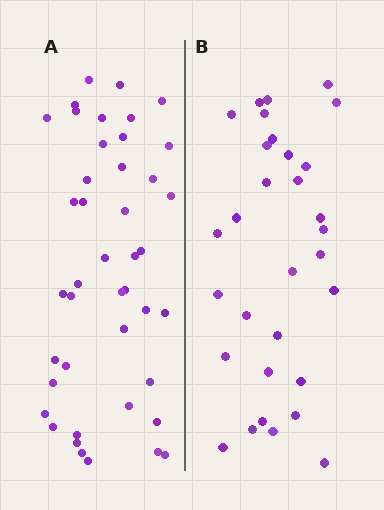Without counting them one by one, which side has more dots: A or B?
Region A (the left region) has more dots.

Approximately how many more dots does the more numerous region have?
Region A has roughly 12 or so more dots than region B.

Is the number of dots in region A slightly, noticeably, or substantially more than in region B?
Region A has noticeably more, but not dramatically so. The ratio is roughly 1.4 to 1.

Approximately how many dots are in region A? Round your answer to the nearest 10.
About 40 dots. (The exact count is 43, which rounds to 40.)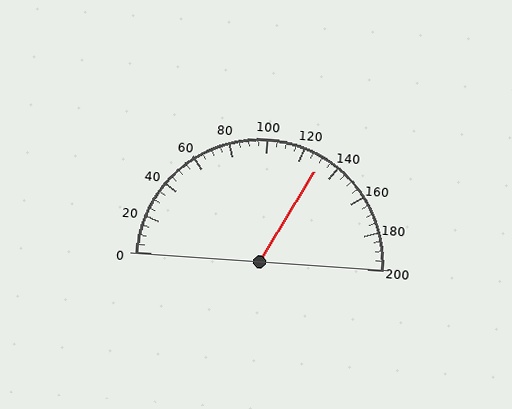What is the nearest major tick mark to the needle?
The nearest major tick mark is 120.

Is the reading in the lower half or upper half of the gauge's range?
The reading is in the upper half of the range (0 to 200).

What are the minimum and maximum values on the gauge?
The gauge ranges from 0 to 200.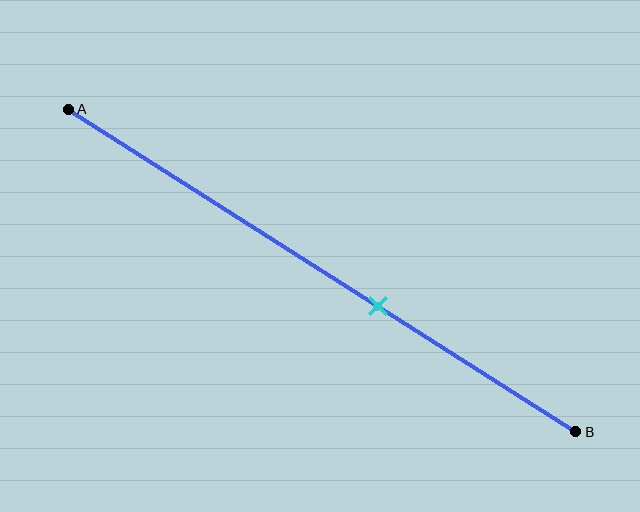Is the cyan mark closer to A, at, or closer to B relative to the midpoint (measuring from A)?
The cyan mark is closer to point B than the midpoint of segment AB.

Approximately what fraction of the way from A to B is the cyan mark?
The cyan mark is approximately 60% of the way from A to B.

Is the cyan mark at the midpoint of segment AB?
No, the mark is at about 60% from A, not at the 50% midpoint.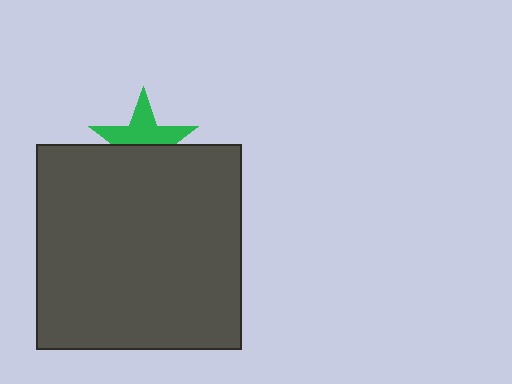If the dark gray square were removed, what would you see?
You would see the complete green star.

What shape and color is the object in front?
The object in front is a dark gray square.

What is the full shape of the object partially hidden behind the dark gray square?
The partially hidden object is a green star.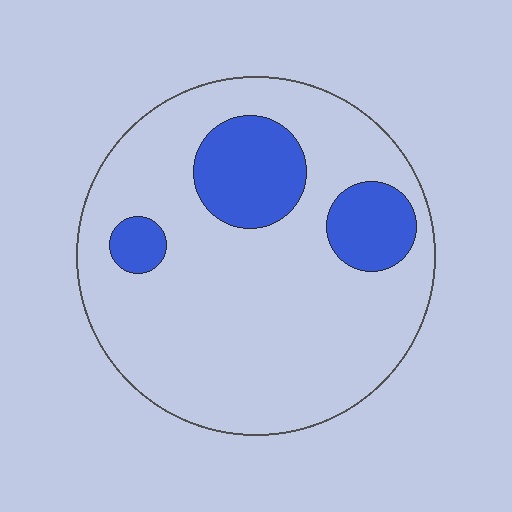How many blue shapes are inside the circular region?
3.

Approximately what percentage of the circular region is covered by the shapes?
Approximately 20%.